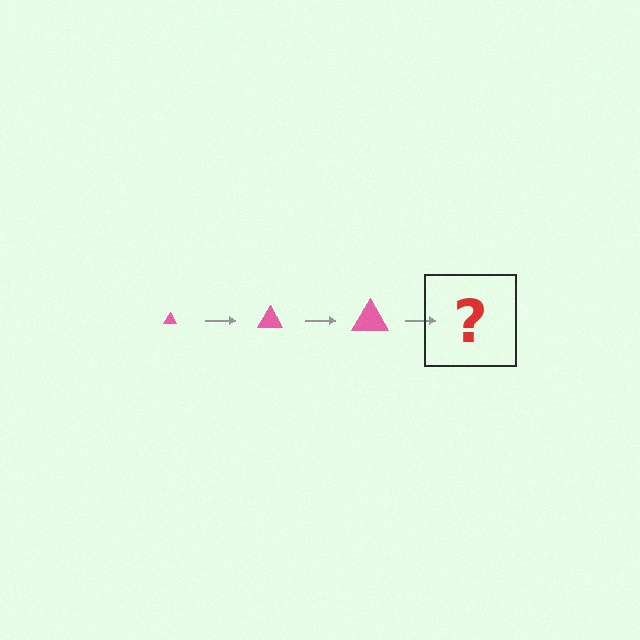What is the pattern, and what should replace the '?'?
The pattern is that the triangle gets progressively larger each step. The '?' should be a pink triangle, larger than the previous one.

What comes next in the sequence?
The next element should be a pink triangle, larger than the previous one.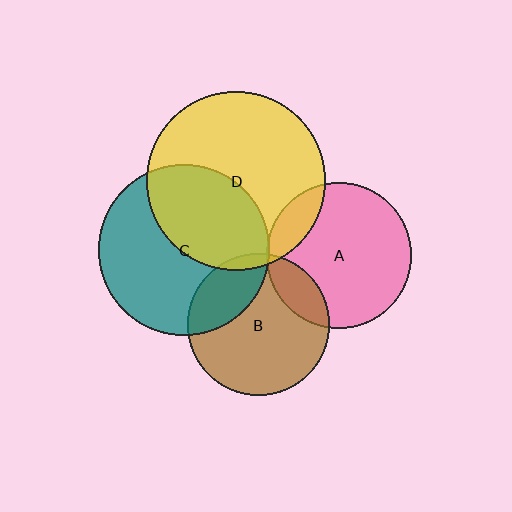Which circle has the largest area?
Circle D (yellow).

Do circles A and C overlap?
Yes.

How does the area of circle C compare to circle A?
Approximately 1.4 times.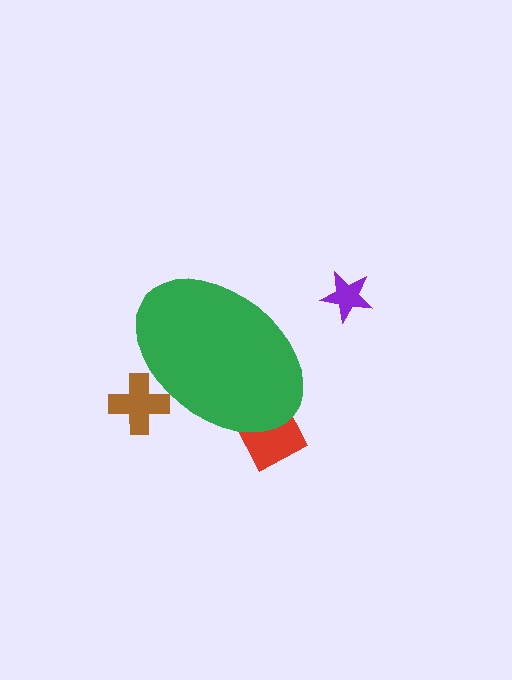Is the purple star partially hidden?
No, the purple star is fully visible.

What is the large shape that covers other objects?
A green ellipse.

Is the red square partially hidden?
Yes, the red square is partially hidden behind the green ellipse.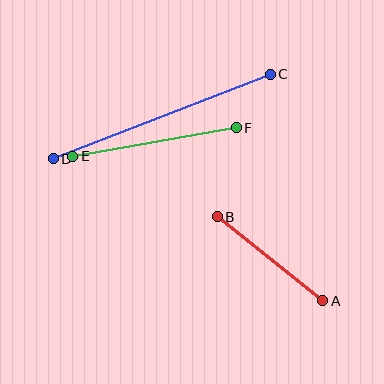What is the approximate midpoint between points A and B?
The midpoint is at approximately (270, 259) pixels.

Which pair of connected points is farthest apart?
Points C and D are farthest apart.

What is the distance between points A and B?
The distance is approximately 135 pixels.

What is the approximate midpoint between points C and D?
The midpoint is at approximately (162, 116) pixels.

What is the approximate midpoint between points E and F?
The midpoint is at approximately (155, 142) pixels.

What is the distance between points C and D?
The distance is approximately 233 pixels.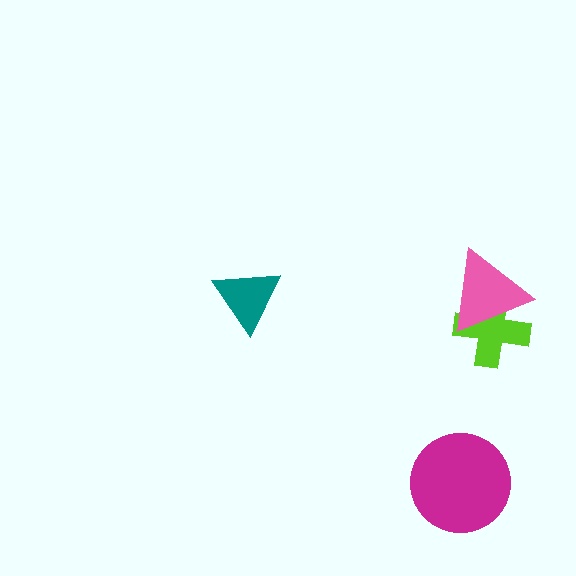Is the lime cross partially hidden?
Yes, it is partially covered by another shape.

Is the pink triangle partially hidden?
No, no other shape covers it.